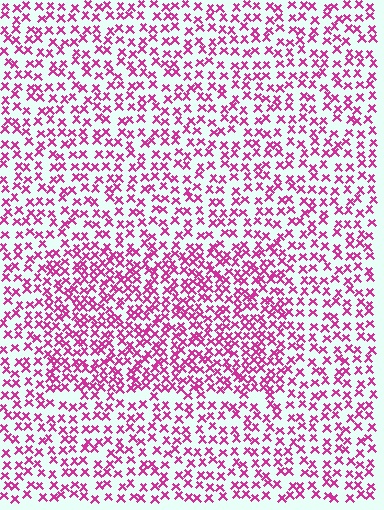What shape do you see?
I see a rectangle.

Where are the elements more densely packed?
The elements are more densely packed inside the rectangle boundary.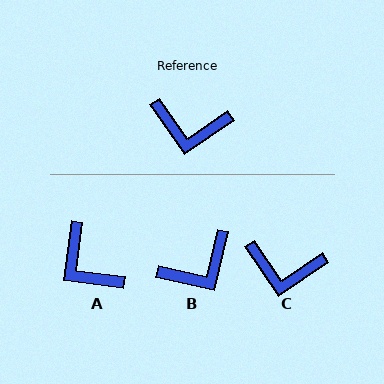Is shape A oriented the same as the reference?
No, it is off by about 42 degrees.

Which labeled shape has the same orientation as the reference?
C.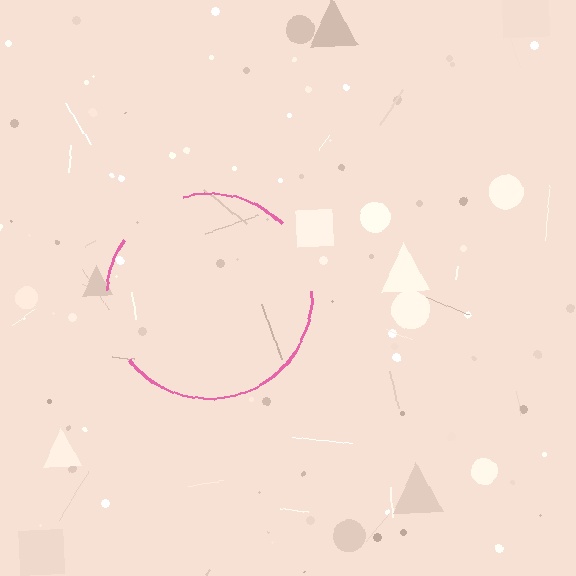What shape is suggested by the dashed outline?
The dashed outline suggests a circle.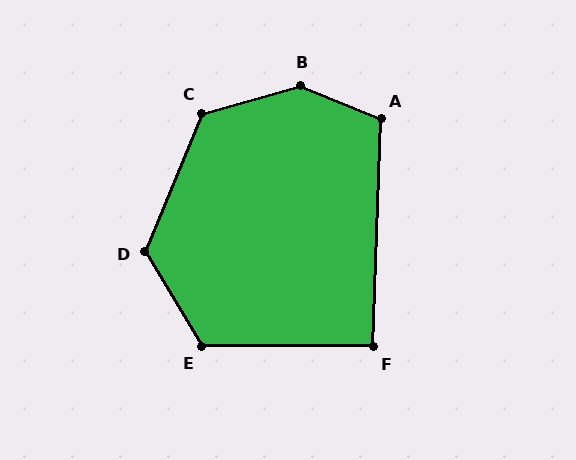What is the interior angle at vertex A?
Approximately 111 degrees (obtuse).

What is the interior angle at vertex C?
Approximately 128 degrees (obtuse).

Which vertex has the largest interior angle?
B, at approximately 142 degrees.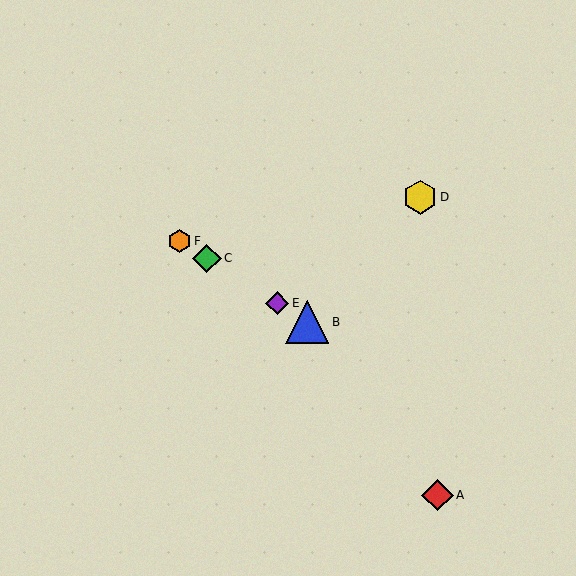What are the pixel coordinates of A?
Object A is at (437, 495).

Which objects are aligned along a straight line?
Objects B, C, E, F are aligned along a straight line.